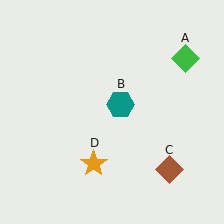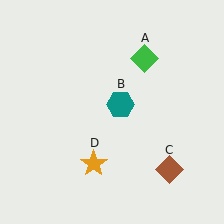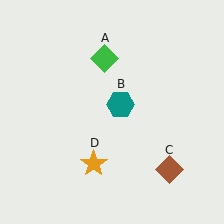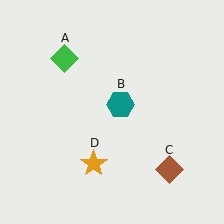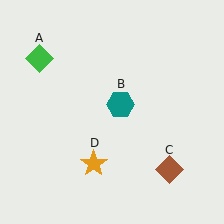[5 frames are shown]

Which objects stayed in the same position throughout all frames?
Teal hexagon (object B) and brown diamond (object C) and orange star (object D) remained stationary.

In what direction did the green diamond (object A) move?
The green diamond (object A) moved left.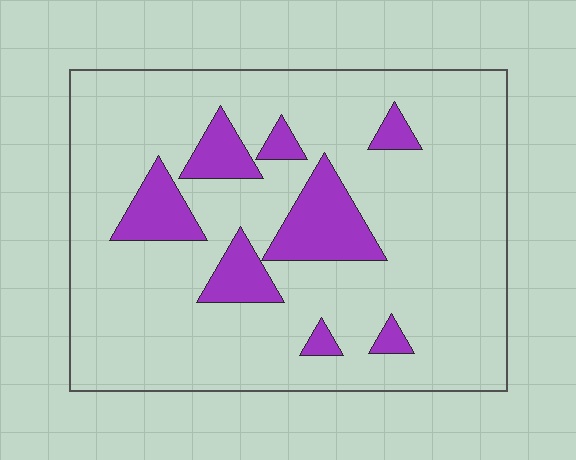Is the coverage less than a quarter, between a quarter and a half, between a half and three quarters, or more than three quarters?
Less than a quarter.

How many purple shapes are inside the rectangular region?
8.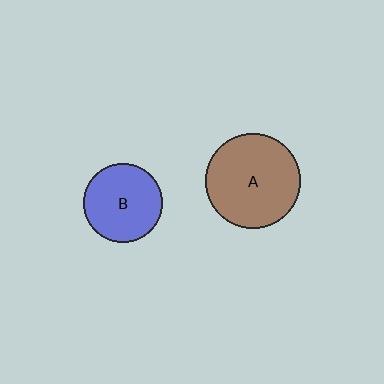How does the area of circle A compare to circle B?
Approximately 1.4 times.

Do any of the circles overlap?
No, none of the circles overlap.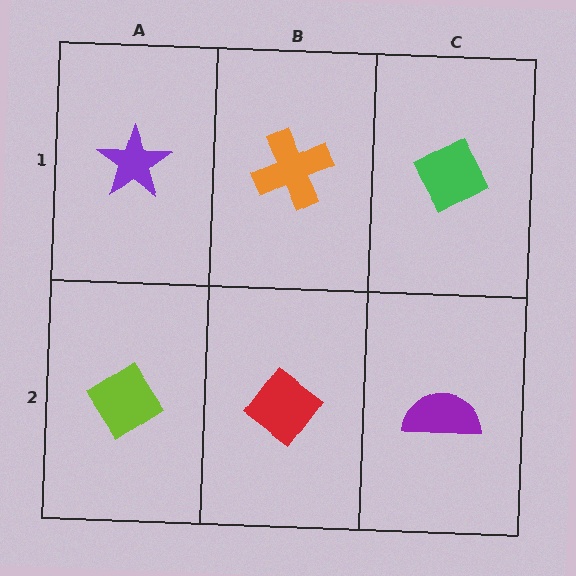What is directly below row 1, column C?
A purple semicircle.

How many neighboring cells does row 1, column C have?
2.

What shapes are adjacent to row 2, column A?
A purple star (row 1, column A), a red diamond (row 2, column B).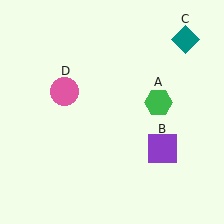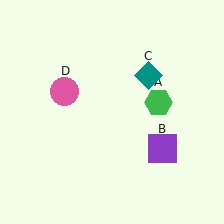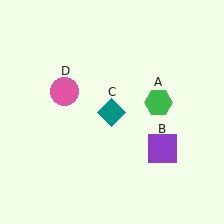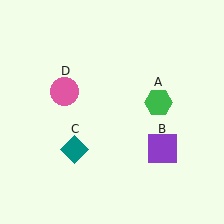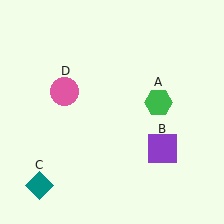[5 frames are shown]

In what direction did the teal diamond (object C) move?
The teal diamond (object C) moved down and to the left.